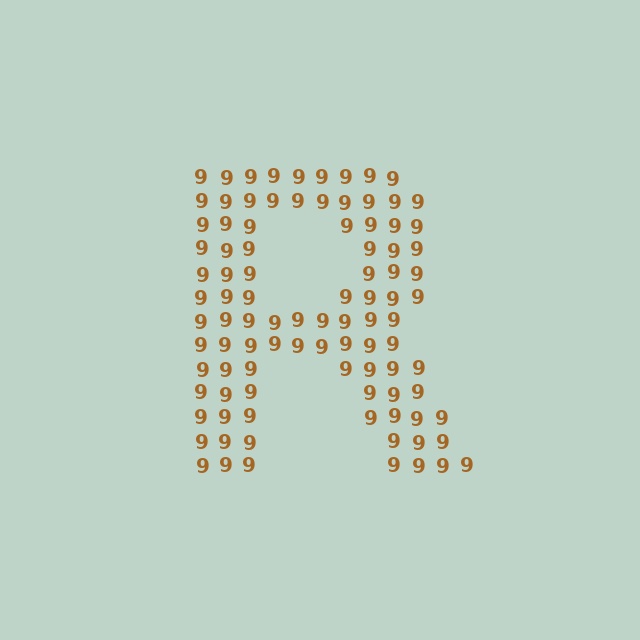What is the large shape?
The large shape is the letter R.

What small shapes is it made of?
It is made of small digit 9's.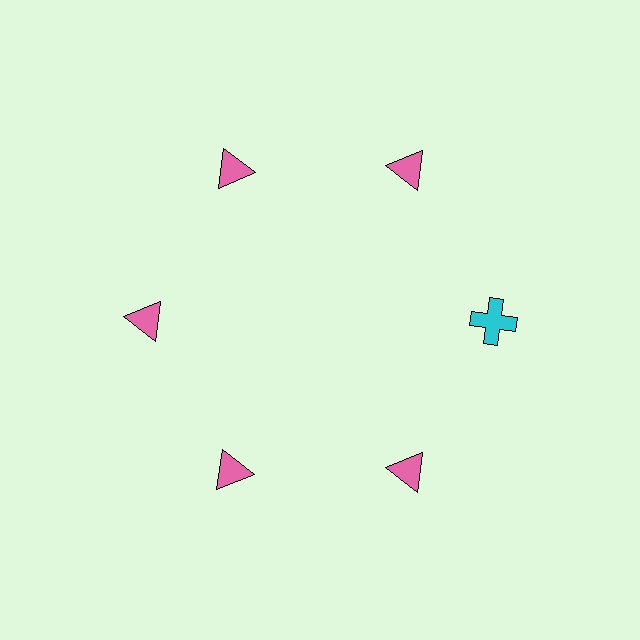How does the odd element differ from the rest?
It differs in both color (cyan instead of pink) and shape (cross instead of triangle).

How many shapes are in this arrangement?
There are 6 shapes arranged in a ring pattern.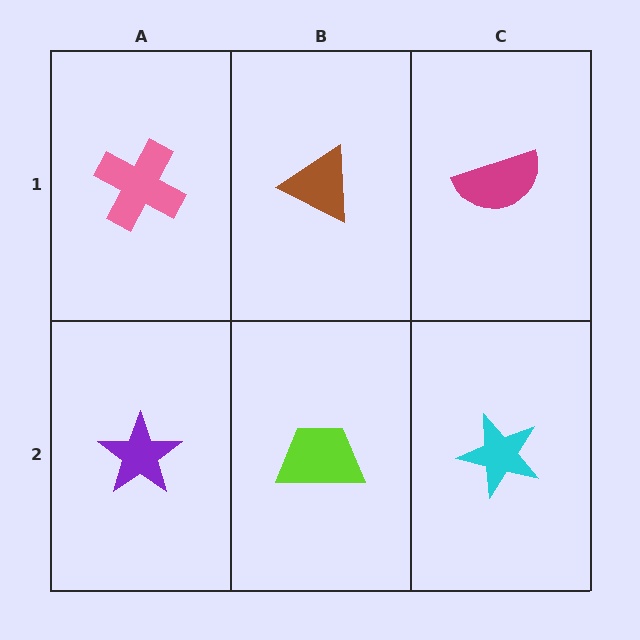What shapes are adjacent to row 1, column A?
A purple star (row 2, column A), a brown triangle (row 1, column B).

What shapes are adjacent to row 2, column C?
A magenta semicircle (row 1, column C), a lime trapezoid (row 2, column B).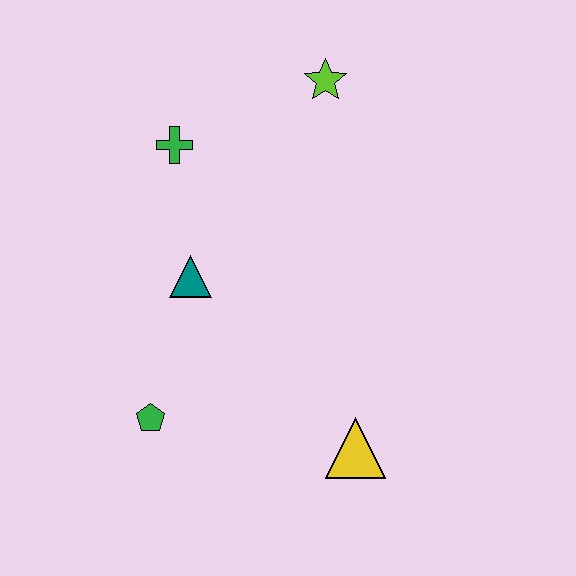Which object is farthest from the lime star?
The green pentagon is farthest from the lime star.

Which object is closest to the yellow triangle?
The green pentagon is closest to the yellow triangle.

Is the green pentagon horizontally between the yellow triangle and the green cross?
No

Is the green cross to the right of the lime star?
No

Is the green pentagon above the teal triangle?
No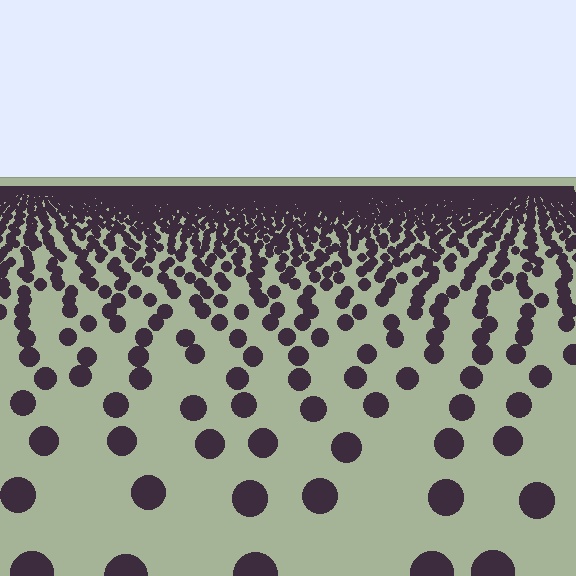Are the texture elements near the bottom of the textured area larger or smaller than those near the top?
Larger. Near the bottom, elements are closer to the viewer and appear at a bigger on-screen size.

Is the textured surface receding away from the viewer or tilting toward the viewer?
The surface is receding away from the viewer. Texture elements get smaller and denser toward the top.